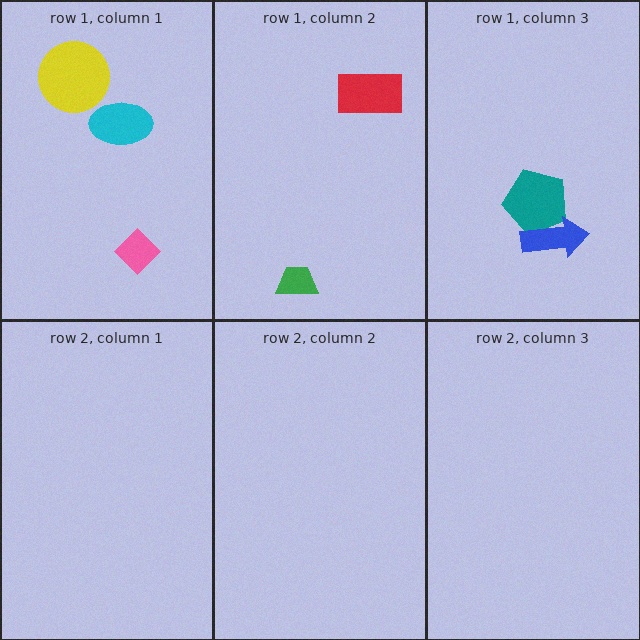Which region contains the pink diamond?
The row 1, column 1 region.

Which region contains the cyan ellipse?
The row 1, column 1 region.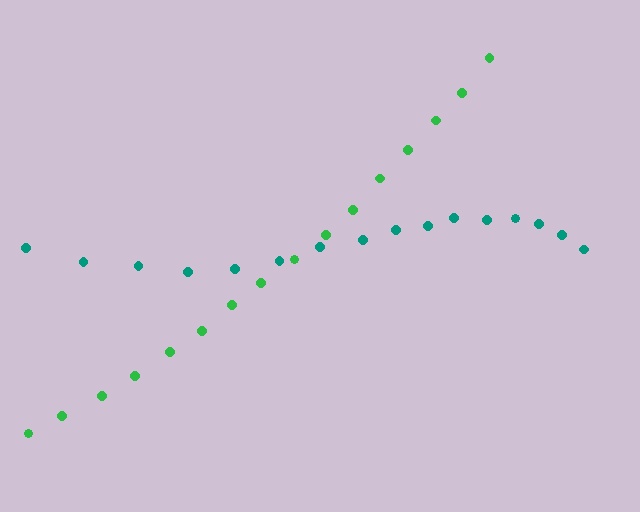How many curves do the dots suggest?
There are 2 distinct paths.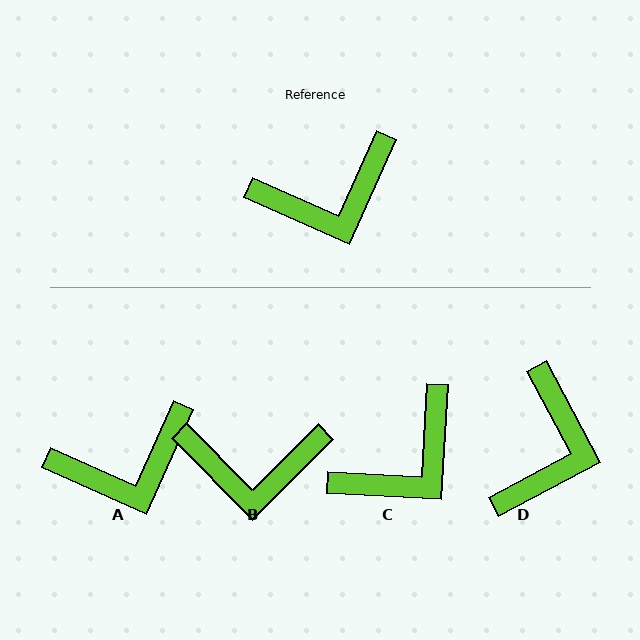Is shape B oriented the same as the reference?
No, it is off by about 21 degrees.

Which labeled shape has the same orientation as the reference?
A.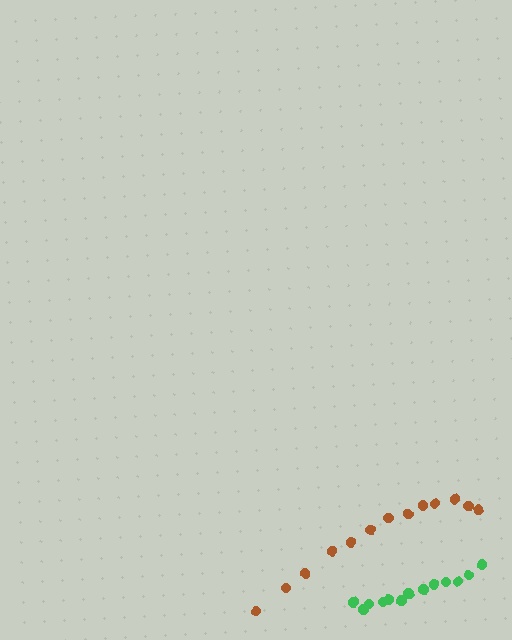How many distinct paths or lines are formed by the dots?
There are 2 distinct paths.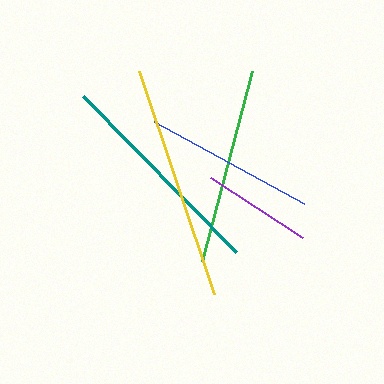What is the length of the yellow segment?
The yellow segment is approximately 234 pixels long.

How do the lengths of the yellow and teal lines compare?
The yellow and teal lines are approximately the same length.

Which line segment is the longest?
The yellow line is the longest at approximately 234 pixels.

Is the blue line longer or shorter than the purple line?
The blue line is longer than the purple line.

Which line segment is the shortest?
The purple line is the shortest at approximately 110 pixels.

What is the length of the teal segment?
The teal segment is approximately 219 pixels long.